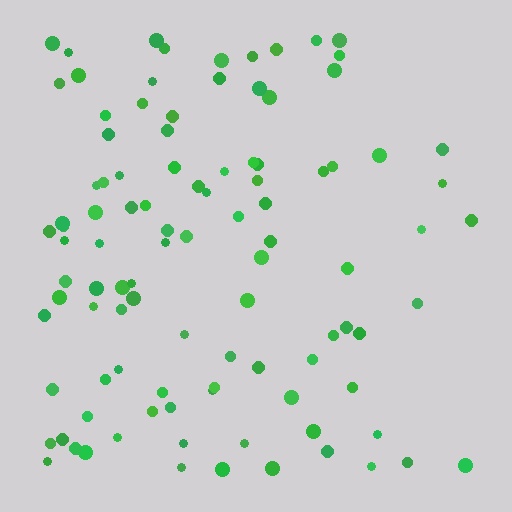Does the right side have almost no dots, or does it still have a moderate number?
Still a moderate number, just noticeably fewer than the left.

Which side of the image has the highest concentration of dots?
The left.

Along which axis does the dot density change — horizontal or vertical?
Horizontal.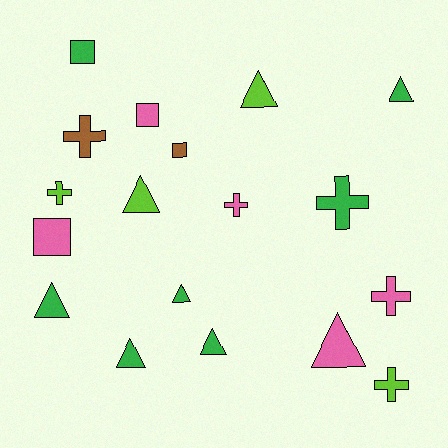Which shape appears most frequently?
Triangle, with 8 objects.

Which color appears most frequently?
Green, with 7 objects.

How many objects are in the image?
There are 18 objects.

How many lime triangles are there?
There are 2 lime triangles.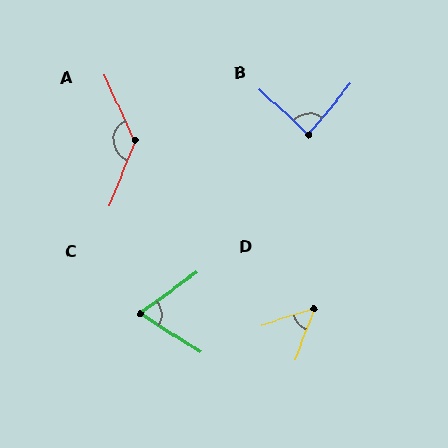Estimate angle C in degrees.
Approximately 68 degrees.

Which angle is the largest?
A, at approximately 133 degrees.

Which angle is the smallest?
D, at approximately 51 degrees.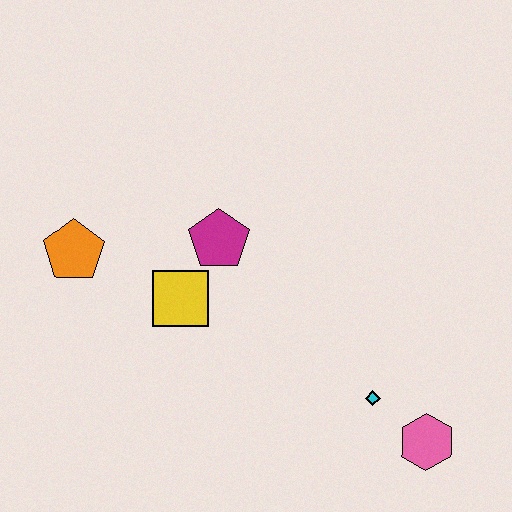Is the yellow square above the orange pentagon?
No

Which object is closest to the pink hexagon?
The cyan diamond is closest to the pink hexagon.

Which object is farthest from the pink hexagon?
The orange pentagon is farthest from the pink hexagon.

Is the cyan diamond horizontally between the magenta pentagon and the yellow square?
No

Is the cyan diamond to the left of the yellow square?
No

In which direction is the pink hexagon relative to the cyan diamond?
The pink hexagon is to the right of the cyan diamond.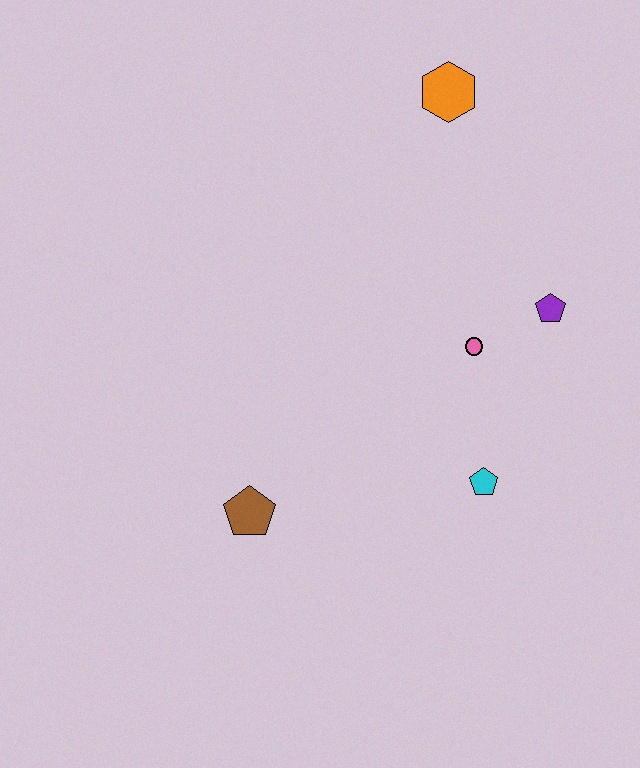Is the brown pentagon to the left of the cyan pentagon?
Yes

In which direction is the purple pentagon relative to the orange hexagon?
The purple pentagon is below the orange hexagon.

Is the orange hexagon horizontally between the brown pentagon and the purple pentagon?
Yes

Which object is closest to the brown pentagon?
The cyan pentagon is closest to the brown pentagon.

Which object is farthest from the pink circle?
The brown pentagon is farthest from the pink circle.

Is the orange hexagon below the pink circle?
No